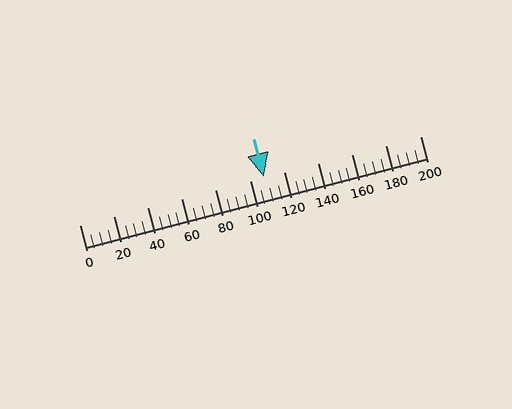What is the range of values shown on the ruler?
The ruler shows values from 0 to 200.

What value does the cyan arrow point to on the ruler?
The cyan arrow points to approximately 108.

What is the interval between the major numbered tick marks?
The major tick marks are spaced 20 units apart.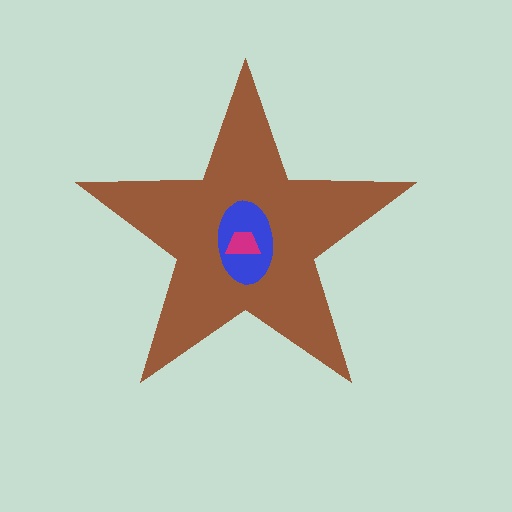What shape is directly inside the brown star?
The blue ellipse.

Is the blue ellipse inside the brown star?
Yes.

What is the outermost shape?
The brown star.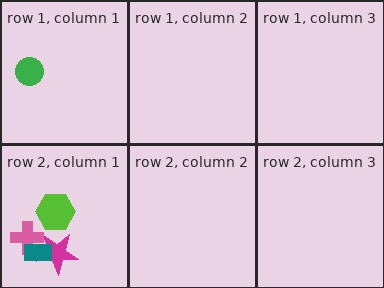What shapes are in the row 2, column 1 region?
The lime hexagon, the magenta star, the pink cross, the teal rectangle.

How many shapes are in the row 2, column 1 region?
4.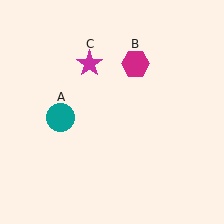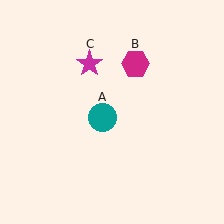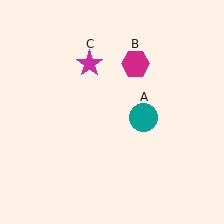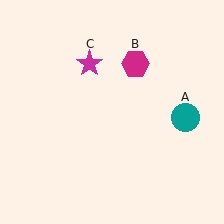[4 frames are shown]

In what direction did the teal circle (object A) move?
The teal circle (object A) moved right.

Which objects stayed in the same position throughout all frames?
Magenta hexagon (object B) and magenta star (object C) remained stationary.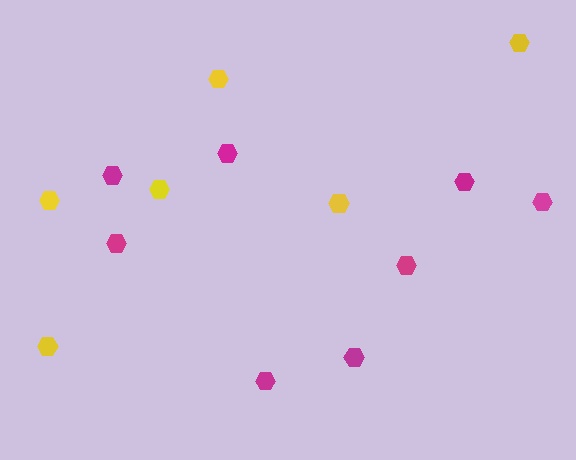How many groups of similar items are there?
There are 2 groups: one group of yellow hexagons (6) and one group of magenta hexagons (8).